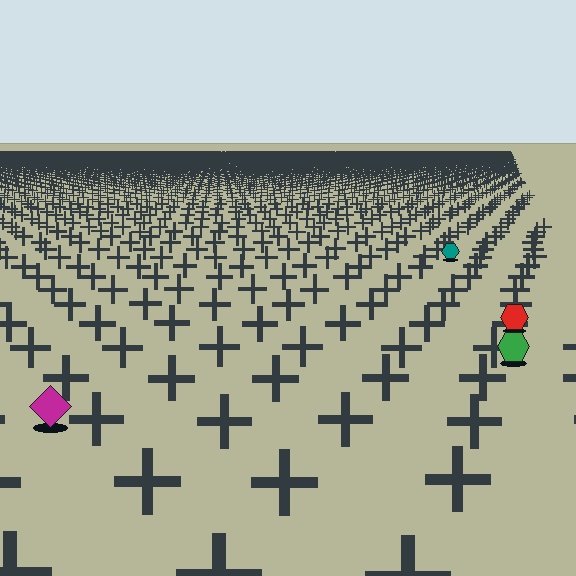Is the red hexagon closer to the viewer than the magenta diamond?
No. The magenta diamond is closer — you can tell from the texture gradient: the ground texture is coarser near it.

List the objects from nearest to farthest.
From nearest to farthest: the magenta diamond, the green hexagon, the red hexagon, the teal hexagon.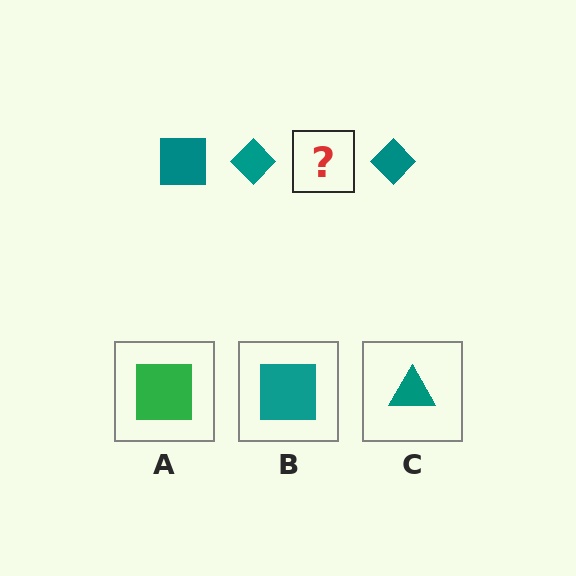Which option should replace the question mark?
Option B.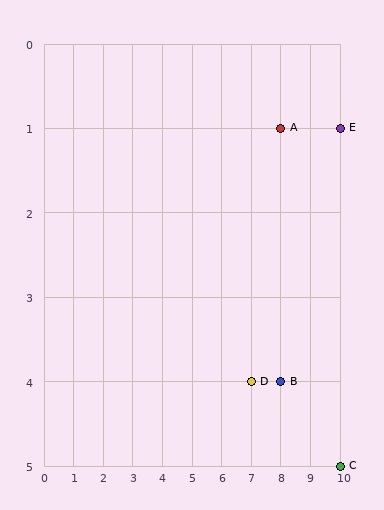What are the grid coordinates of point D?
Point D is at grid coordinates (7, 4).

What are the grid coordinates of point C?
Point C is at grid coordinates (10, 5).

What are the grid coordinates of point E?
Point E is at grid coordinates (10, 1).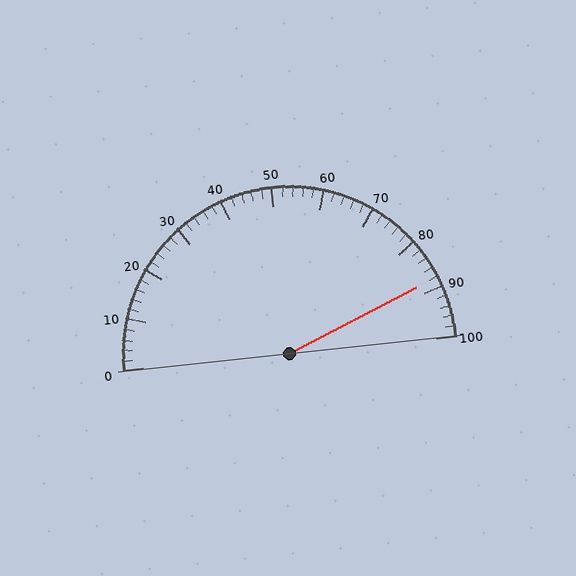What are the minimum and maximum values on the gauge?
The gauge ranges from 0 to 100.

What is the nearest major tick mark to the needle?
The nearest major tick mark is 90.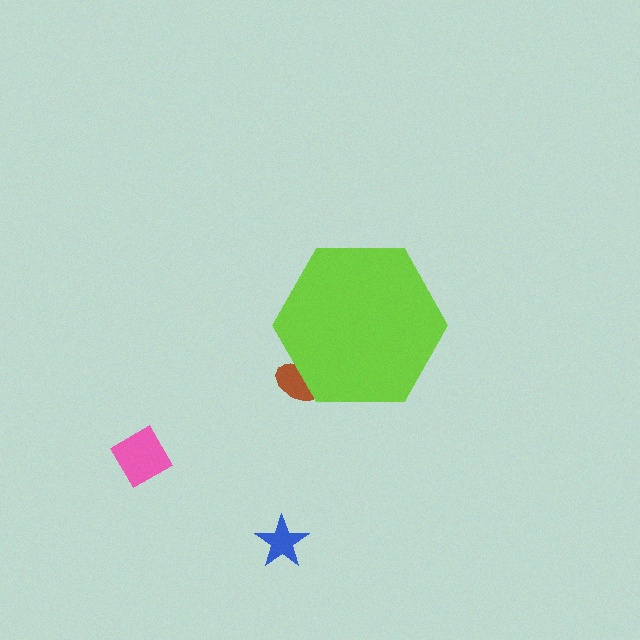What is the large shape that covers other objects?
A lime hexagon.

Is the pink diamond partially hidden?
No, the pink diamond is fully visible.